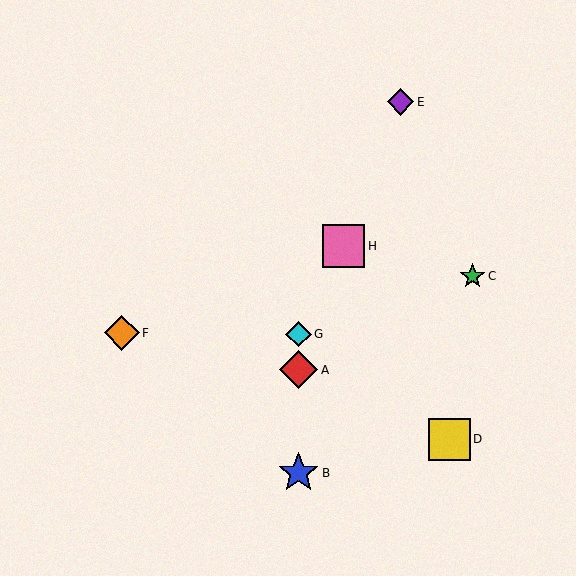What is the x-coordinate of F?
Object F is at x≈122.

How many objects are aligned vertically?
3 objects (A, B, G) are aligned vertically.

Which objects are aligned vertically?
Objects A, B, G are aligned vertically.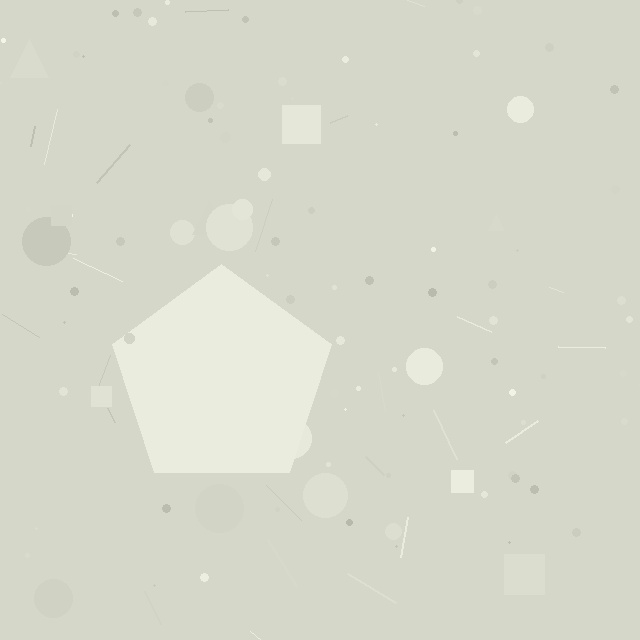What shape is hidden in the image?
A pentagon is hidden in the image.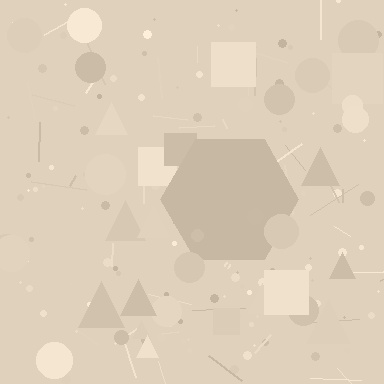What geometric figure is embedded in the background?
A hexagon is embedded in the background.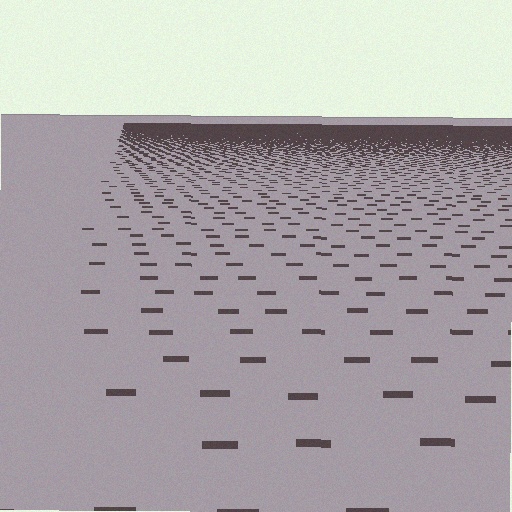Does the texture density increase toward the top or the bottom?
Density increases toward the top.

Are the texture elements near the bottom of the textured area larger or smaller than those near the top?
Larger. Near the bottom, elements are closer to the viewer and appear at a bigger on-screen size.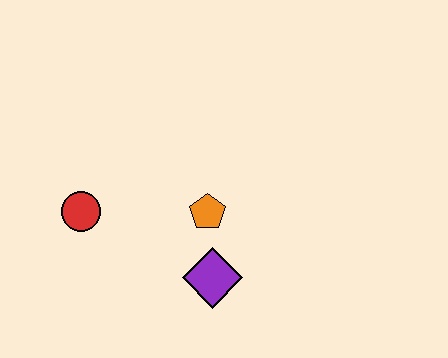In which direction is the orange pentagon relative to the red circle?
The orange pentagon is to the right of the red circle.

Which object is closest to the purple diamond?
The orange pentagon is closest to the purple diamond.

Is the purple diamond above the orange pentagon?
No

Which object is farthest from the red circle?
The purple diamond is farthest from the red circle.